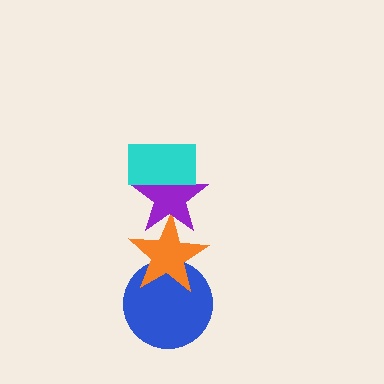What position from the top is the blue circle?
The blue circle is 4th from the top.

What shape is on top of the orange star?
The purple star is on top of the orange star.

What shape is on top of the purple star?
The cyan rectangle is on top of the purple star.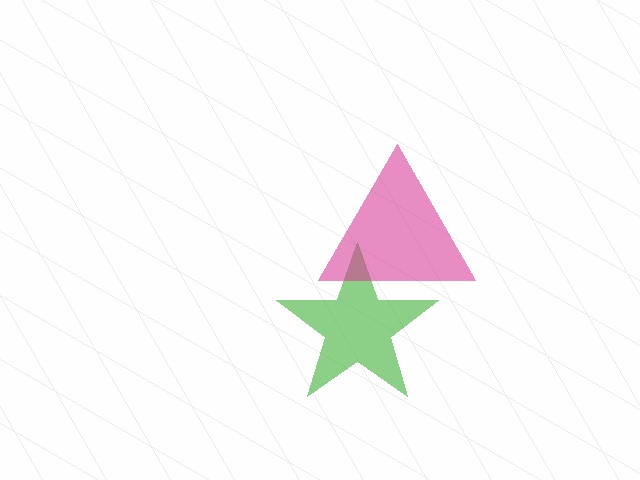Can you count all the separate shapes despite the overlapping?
Yes, there are 2 separate shapes.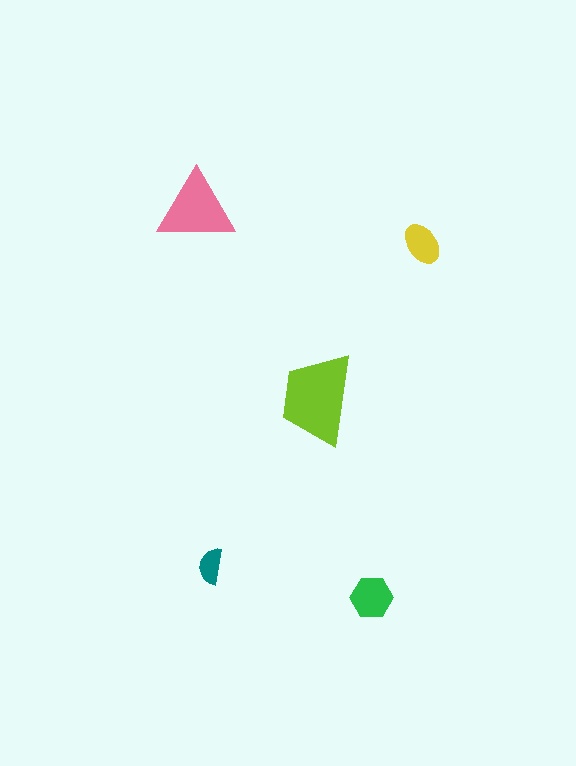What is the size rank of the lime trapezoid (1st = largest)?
1st.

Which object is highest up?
The pink triangle is topmost.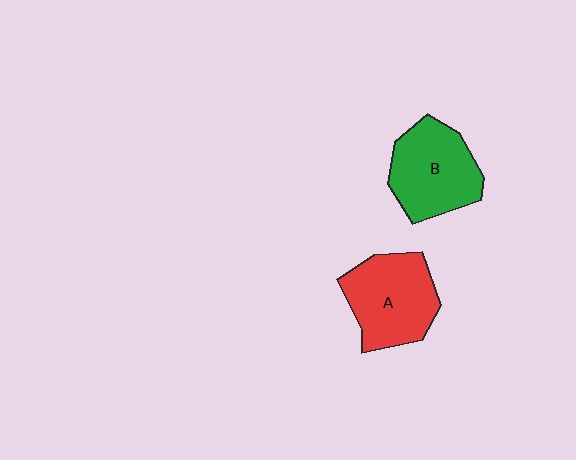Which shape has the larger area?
Shape A (red).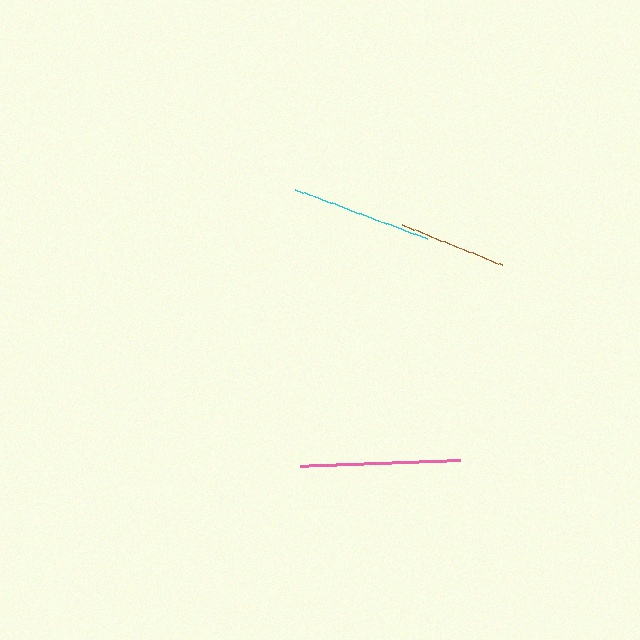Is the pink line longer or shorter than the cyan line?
The pink line is longer than the cyan line.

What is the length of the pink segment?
The pink segment is approximately 160 pixels long.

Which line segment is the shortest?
The brown line is the shortest at approximately 108 pixels.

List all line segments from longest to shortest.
From longest to shortest: pink, cyan, brown.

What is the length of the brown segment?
The brown segment is approximately 108 pixels long.